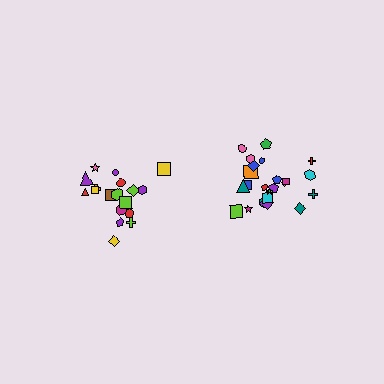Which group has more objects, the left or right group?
The right group.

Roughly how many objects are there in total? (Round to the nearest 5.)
Roughly 45 objects in total.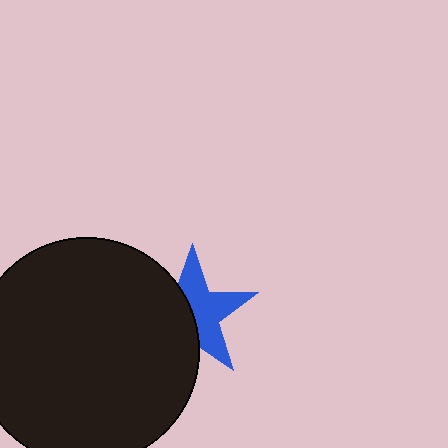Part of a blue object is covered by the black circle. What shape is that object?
It is a star.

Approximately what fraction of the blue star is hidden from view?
Roughly 45% of the blue star is hidden behind the black circle.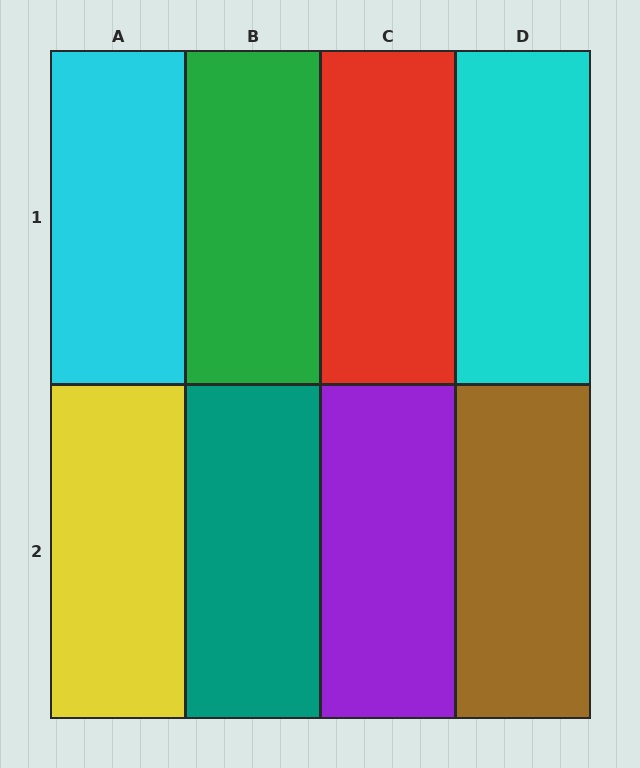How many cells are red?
1 cell is red.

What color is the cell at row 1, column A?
Cyan.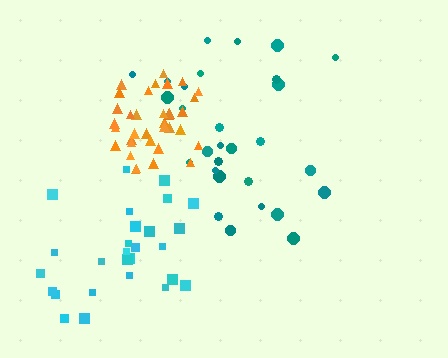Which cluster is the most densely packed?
Orange.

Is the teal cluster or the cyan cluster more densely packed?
Cyan.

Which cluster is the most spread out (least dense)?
Teal.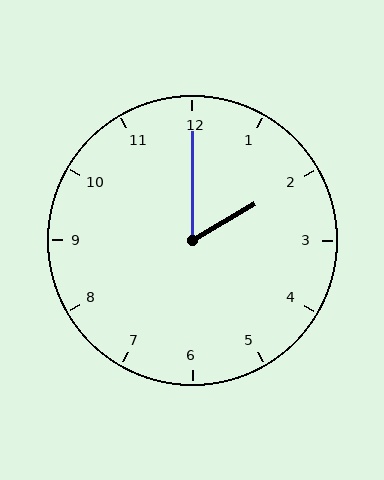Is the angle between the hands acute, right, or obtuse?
It is acute.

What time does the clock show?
2:00.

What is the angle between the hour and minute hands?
Approximately 60 degrees.